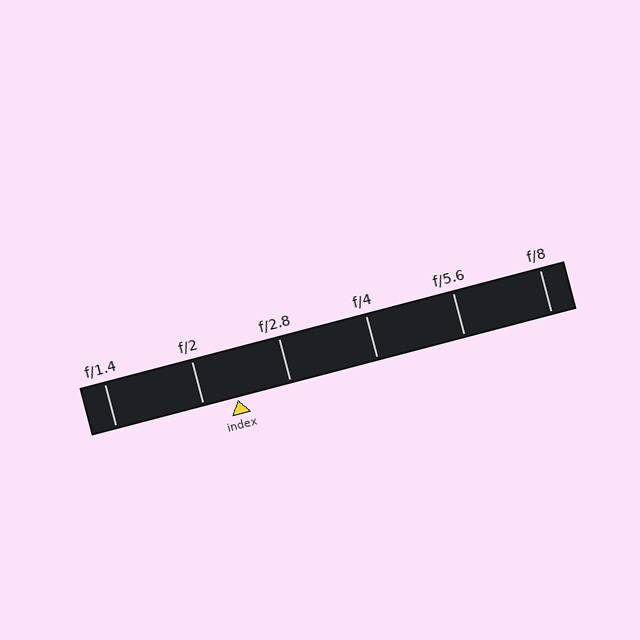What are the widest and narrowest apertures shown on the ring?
The widest aperture shown is f/1.4 and the narrowest is f/8.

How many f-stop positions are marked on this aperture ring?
There are 6 f-stop positions marked.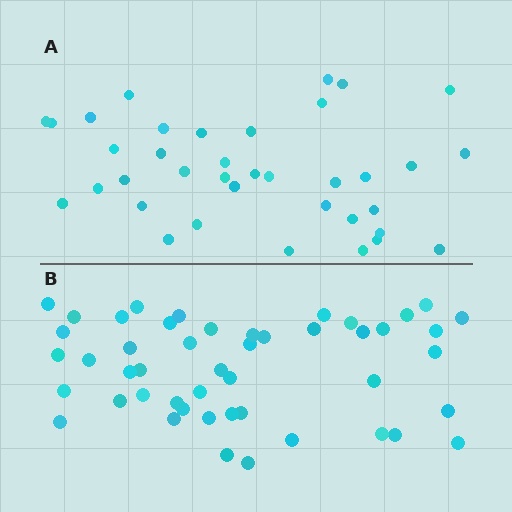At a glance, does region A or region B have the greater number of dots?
Region B (the bottom region) has more dots.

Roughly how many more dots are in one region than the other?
Region B has roughly 12 or so more dots than region A.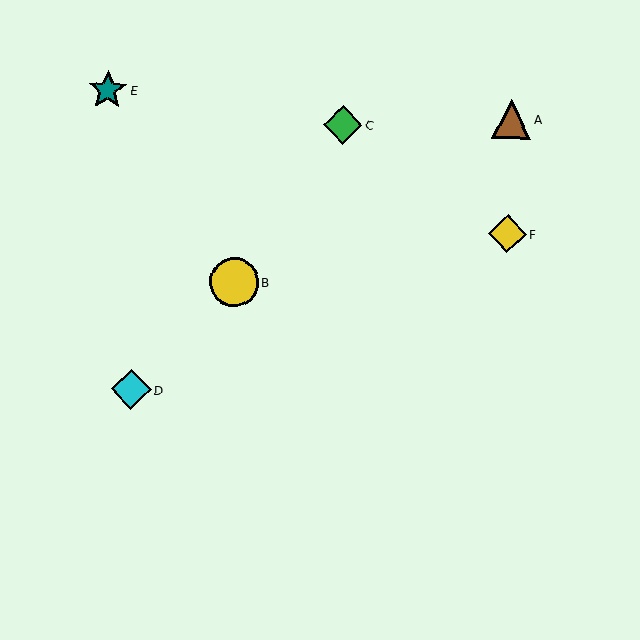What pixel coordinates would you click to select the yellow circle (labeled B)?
Click at (234, 282) to select the yellow circle B.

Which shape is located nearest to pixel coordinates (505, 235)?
The yellow diamond (labeled F) at (508, 234) is nearest to that location.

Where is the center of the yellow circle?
The center of the yellow circle is at (234, 282).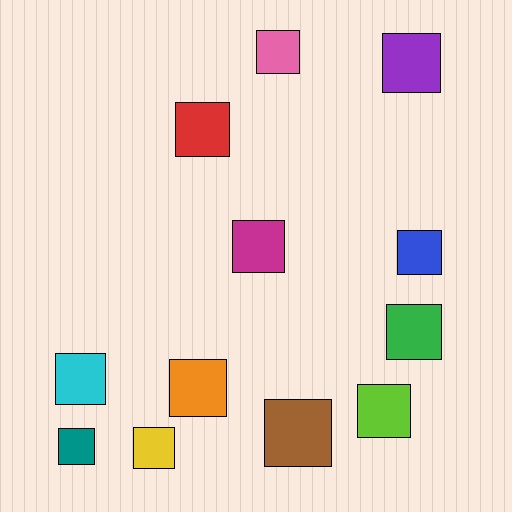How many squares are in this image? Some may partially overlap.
There are 12 squares.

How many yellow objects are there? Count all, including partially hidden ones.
There is 1 yellow object.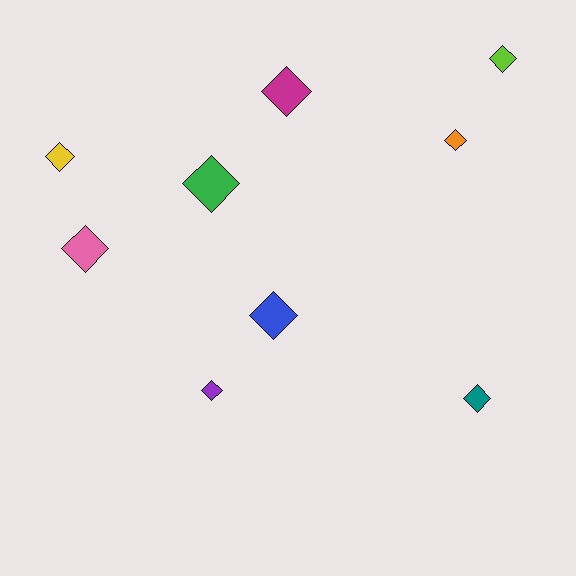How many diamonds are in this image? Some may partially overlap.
There are 9 diamonds.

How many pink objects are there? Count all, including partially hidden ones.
There is 1 pink object.